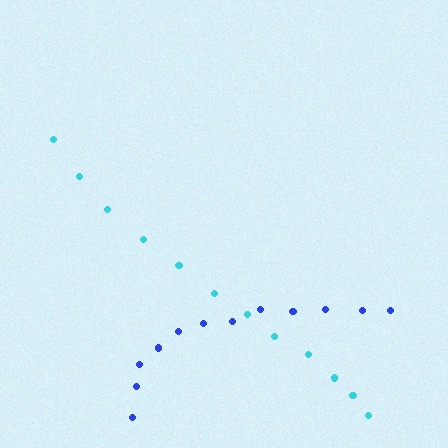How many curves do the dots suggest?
There are 2 distinct paths.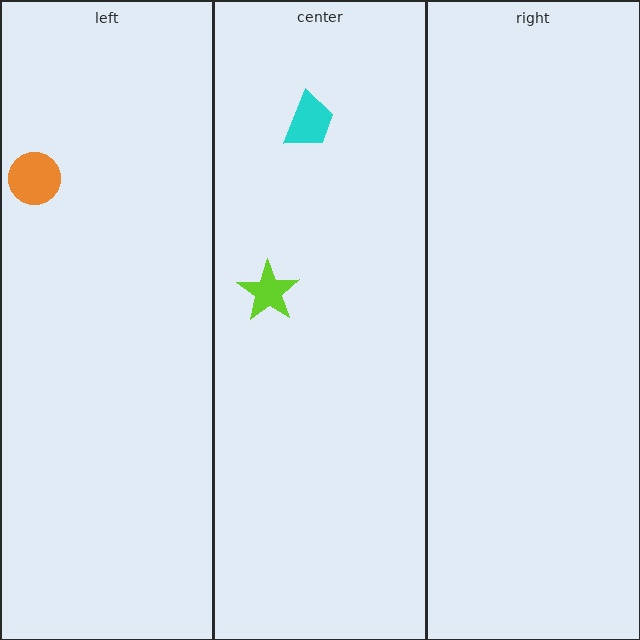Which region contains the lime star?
The center region.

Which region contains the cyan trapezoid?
The center region.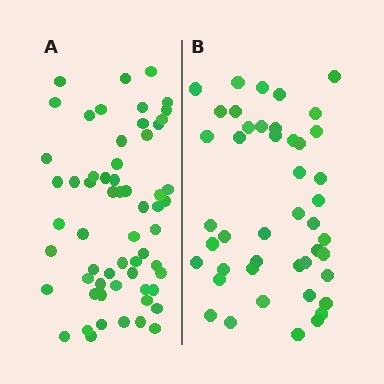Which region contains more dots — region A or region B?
Region A (the left region) has more dots.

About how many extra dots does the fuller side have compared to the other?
Region A has approximately 15 more dots than region B.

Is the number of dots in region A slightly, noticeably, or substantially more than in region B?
Region A has noticeably more, but not dramatically so. The ratio is roughly 1.3 to 1.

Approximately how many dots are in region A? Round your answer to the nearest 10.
About 60 dots.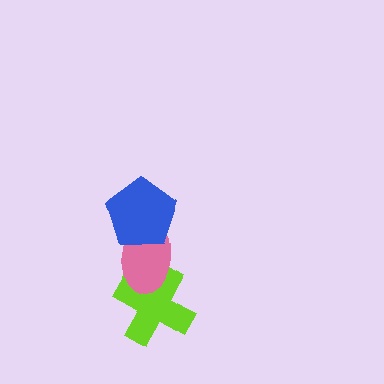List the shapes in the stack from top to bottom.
From top to bottom: the blue pentagon, the pink ellipse, the lime cross.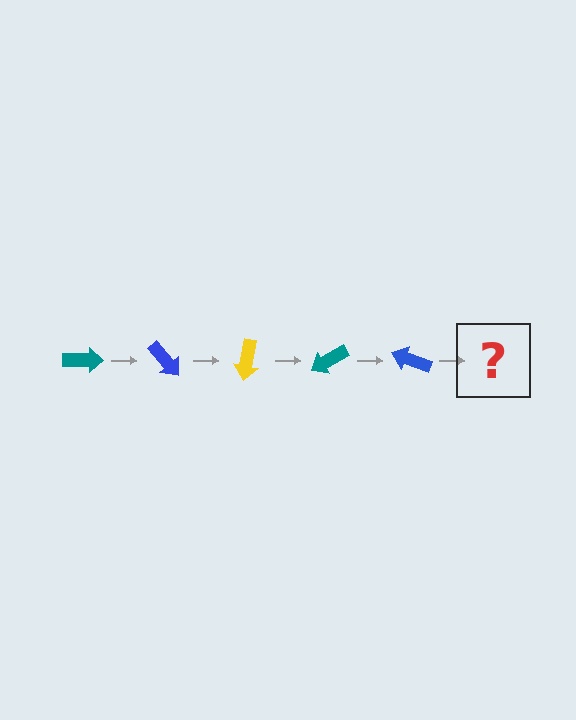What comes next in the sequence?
The next element should be a yellow arrow, rotated 250 degrees from the start.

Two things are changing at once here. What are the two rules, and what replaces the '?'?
The two rules are that it rotates 50 degrees each step and the color cycles through teal, blue, and yellow. The '?' should be a yellow arrow, rotated 250 degrees from the start.